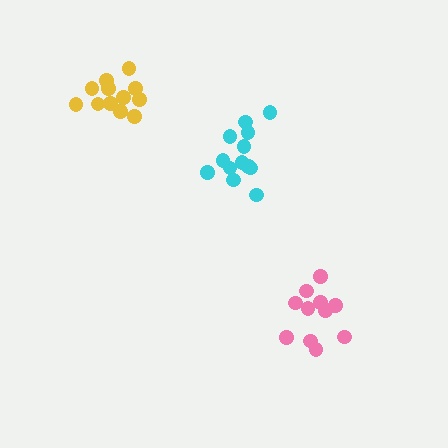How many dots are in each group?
Group 1: 11 dots, Group 2: 13 dots, Group 3: 12 dots (36 total).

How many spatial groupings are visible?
There are 3 spatial groupings.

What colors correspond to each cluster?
The clusters are colored: pink, cyan, yellow.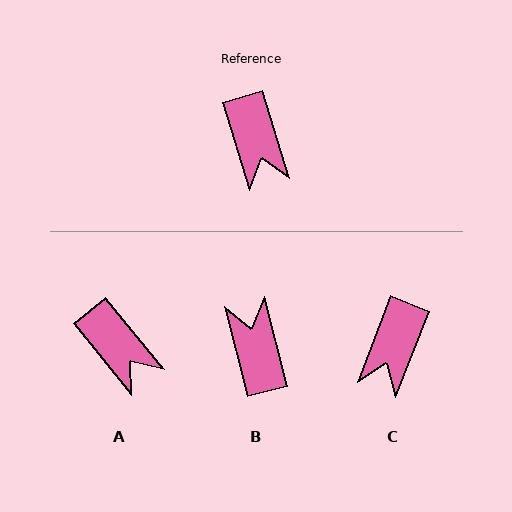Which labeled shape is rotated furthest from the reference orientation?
B, about 177 degrees away.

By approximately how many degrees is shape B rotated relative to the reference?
Approximately 177 degrees counter-clockwise.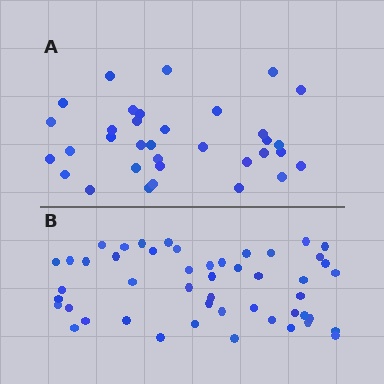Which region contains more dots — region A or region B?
Region B (the bottom region) has more dots.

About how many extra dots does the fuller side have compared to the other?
Region B has approximately 15 more dots than region A.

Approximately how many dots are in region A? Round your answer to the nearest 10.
About 30 dots. (The exact count is 34, which rounds to 30.)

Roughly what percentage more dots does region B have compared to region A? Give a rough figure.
About 45% more.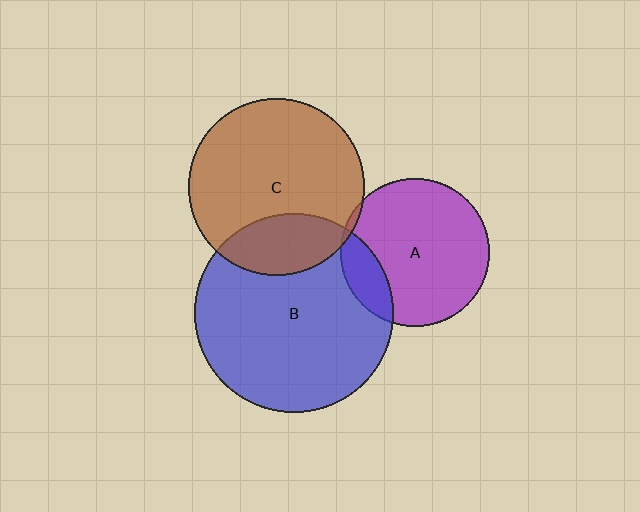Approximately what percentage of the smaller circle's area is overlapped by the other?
Approximately 15%.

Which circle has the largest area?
Circle B (blue).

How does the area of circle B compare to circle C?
Approximately 1.3 times.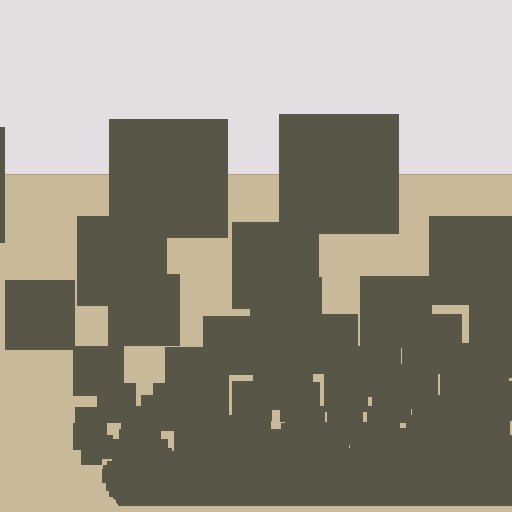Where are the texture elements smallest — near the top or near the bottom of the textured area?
Near the bottom.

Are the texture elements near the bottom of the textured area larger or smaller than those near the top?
Smaller. The gradient is inverted — elements near the bottom are smaller and denser.